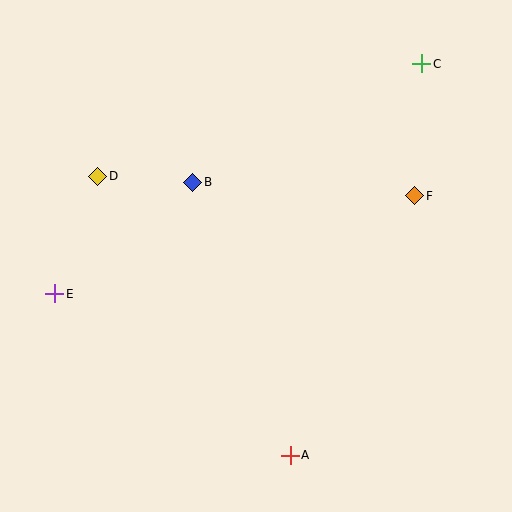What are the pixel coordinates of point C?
Point C is at (422, 64).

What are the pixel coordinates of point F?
Point F is at (415, 196).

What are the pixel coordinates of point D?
Point D is at (98, 177).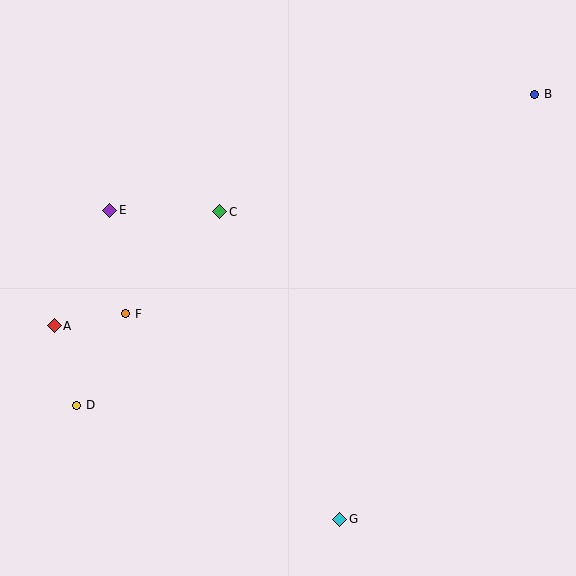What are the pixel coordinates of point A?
Point A is at (54, 326).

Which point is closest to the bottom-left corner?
Point D is closest to the bottom-left corner.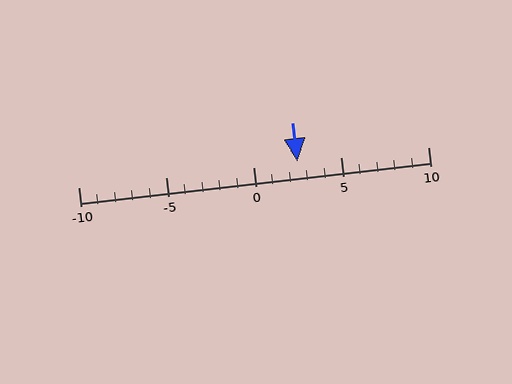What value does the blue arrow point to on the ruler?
The blue arrow points to approximately 2.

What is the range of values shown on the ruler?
The ruler shows values from -10 to 10.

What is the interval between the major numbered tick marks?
The major tick marks are spaced 5 units apart.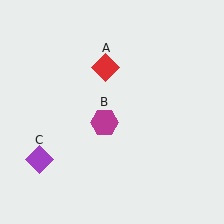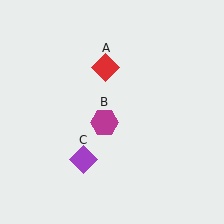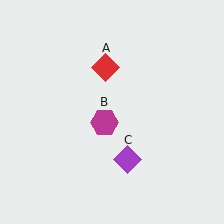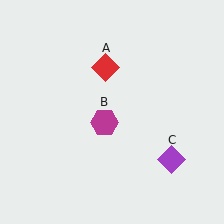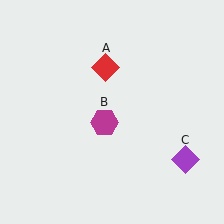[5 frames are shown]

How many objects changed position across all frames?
1 object changed position: purple diamond (object C).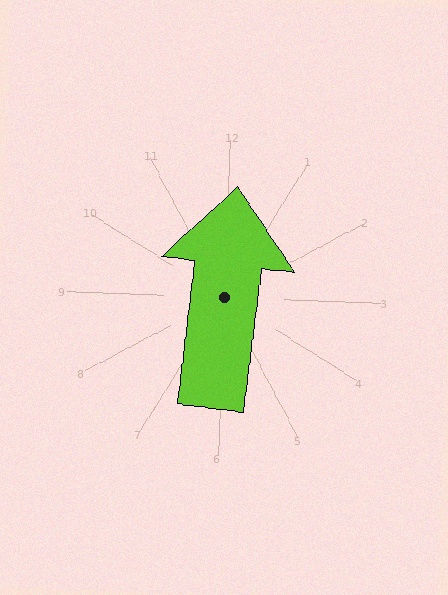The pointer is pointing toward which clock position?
Roughly 12 o'clock.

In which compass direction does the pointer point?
North.